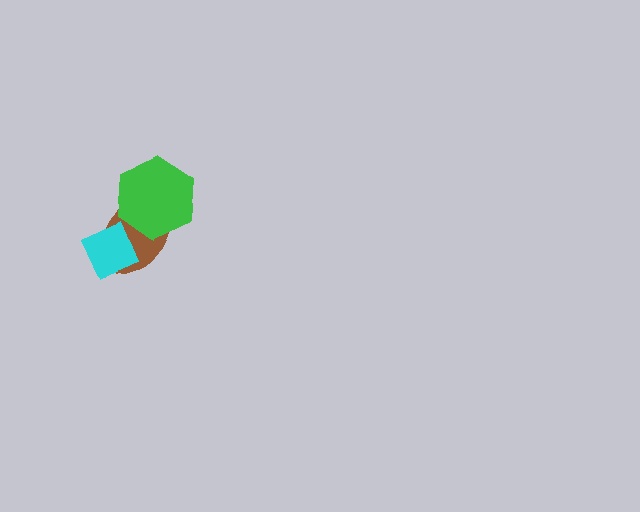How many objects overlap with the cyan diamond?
1 object overlaps with the cyan diamond.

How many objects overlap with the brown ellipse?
2 objects overlap with the brown ellipse.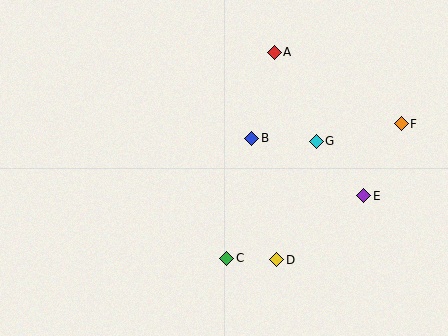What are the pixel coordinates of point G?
Point G is at (316, 141).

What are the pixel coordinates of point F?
Point F is at (401, 124).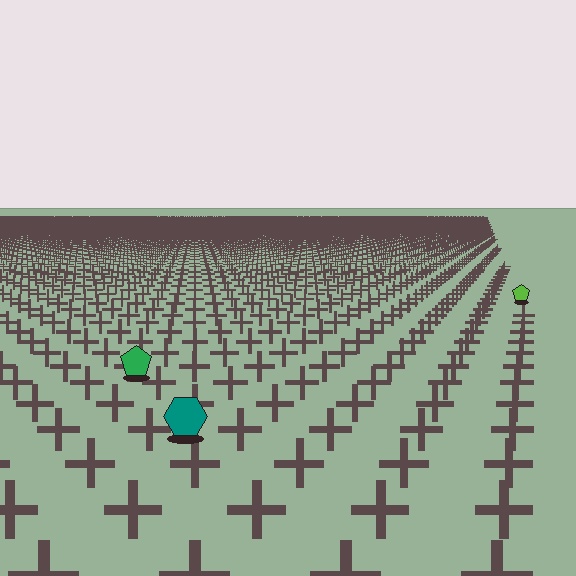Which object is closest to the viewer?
The teal hexagon is closest. The texture marks near it are larger and more spread out.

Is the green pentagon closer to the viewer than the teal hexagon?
No. The teal hexagon is closer — you can tell from the texture gradient: the ground texture is coarser near it.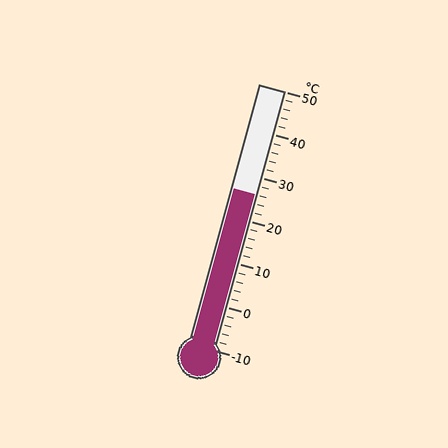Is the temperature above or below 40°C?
The temperature is below 40°C.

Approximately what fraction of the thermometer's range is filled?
The thermometer is filled to approximately 60% of its range.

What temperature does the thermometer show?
The thermometer shows approximately 26°C.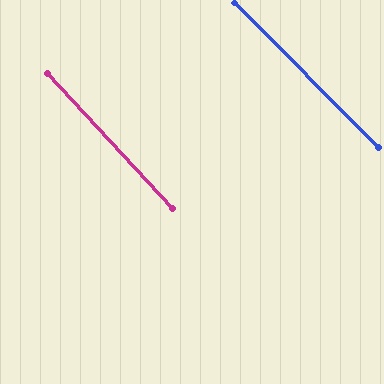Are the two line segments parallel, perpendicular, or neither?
Parallel — their directions differ by only 1.8°.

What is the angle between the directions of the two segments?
Approximately 2 degrees.